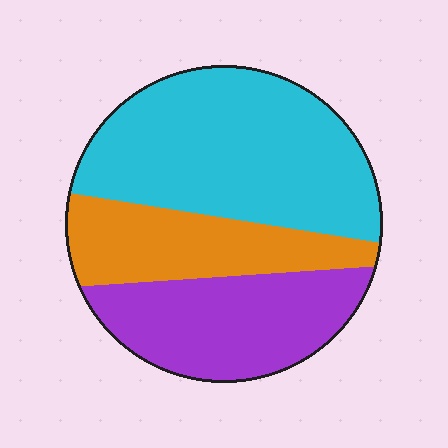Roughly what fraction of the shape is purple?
Purple covers about 30% of the shape.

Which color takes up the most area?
Cyan, at roughly 50%.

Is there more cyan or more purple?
Cyan.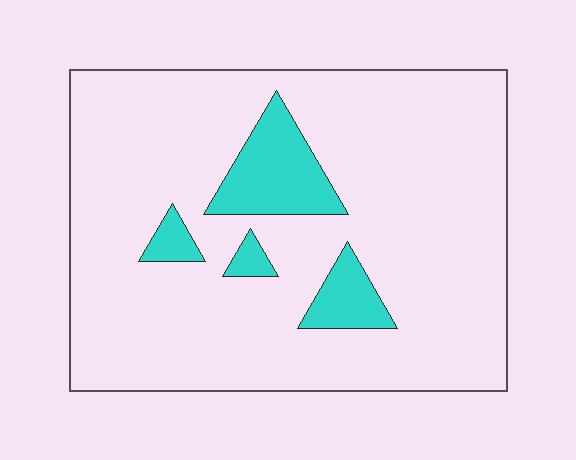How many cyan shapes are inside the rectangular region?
4.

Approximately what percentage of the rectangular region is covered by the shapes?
Approximately 10%.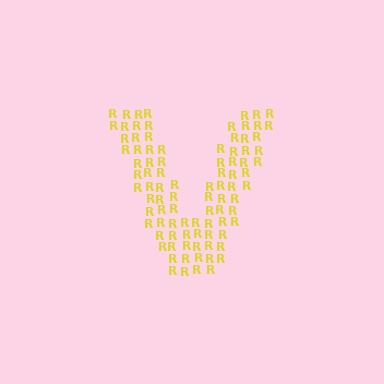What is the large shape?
The large shape is the letter V.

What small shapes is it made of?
It is made of small letter R's.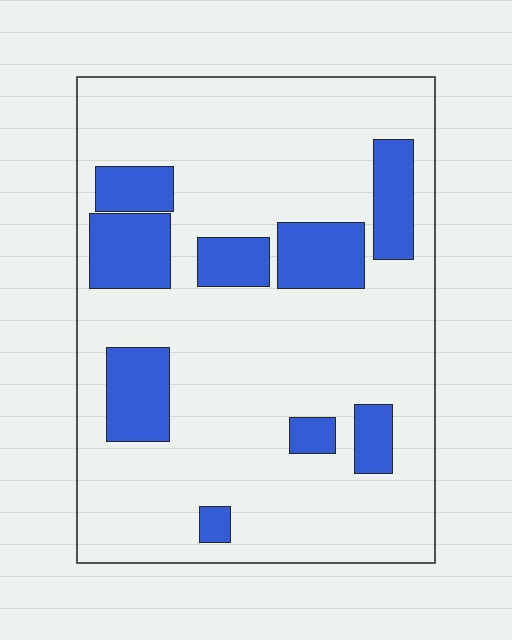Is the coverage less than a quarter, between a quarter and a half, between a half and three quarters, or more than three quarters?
Less than a quarter.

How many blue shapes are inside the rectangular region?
9.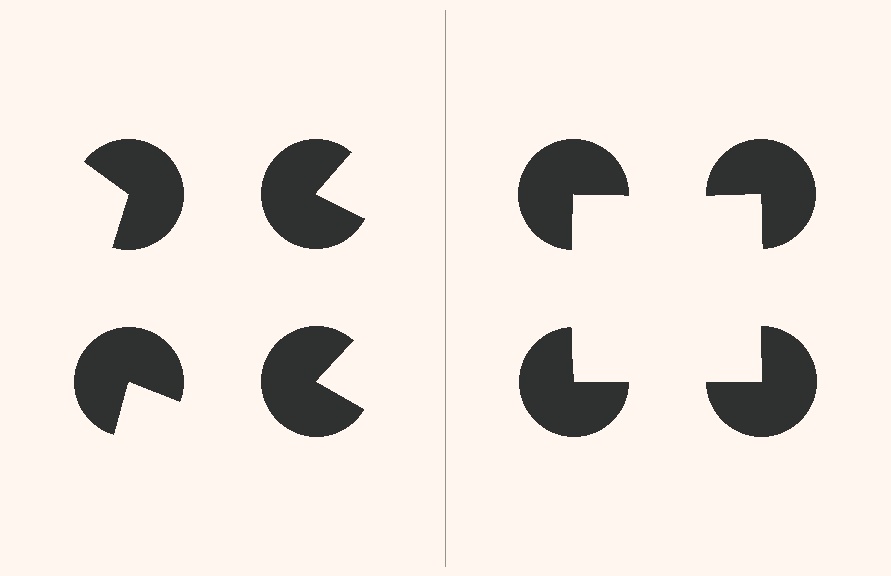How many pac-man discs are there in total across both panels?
8 — 4 on each side.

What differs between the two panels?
The pac-man discs are positioned identically on both sides; only the wedge orientations differ. On the right they align to a square; on the left they are misaligned.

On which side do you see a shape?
An illusory square appears on the right side. On the left side the wedge cuts are rotated, so no coherent shape forms.